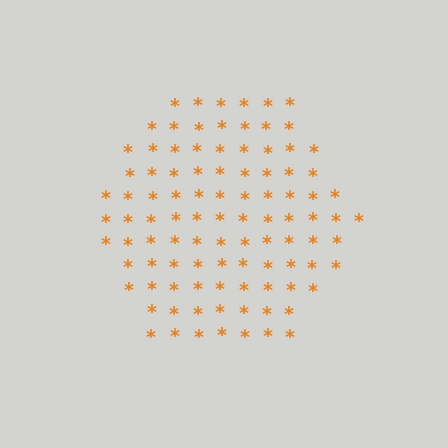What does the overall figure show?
The overall figure shows a hexagon.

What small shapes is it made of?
It is made of small asterisks.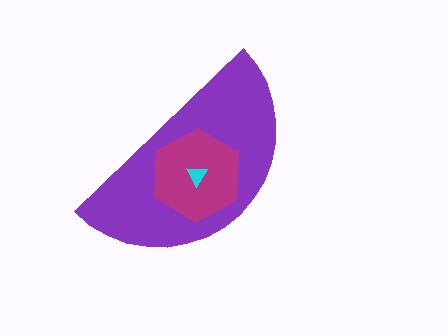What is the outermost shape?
The purple semicircle.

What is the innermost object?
The cyan triangle.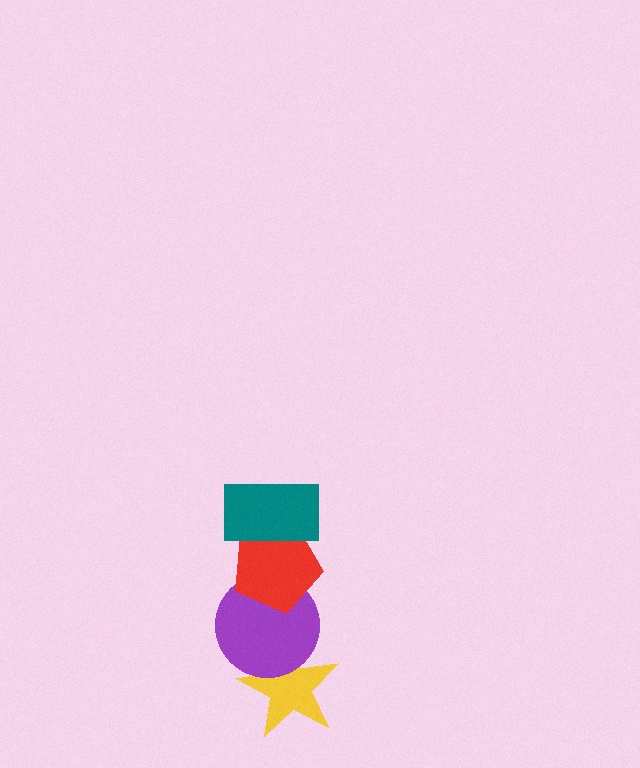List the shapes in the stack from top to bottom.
From top to bottom: the teal rectangle, the red pentagon, the purple circle, the yellow star.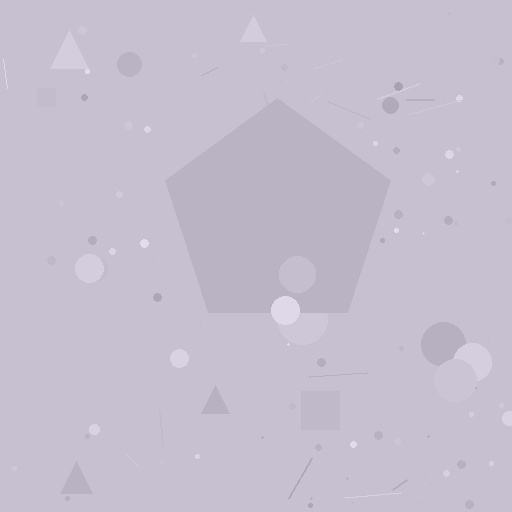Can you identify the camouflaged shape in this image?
The camouflaged shape is a pentagon.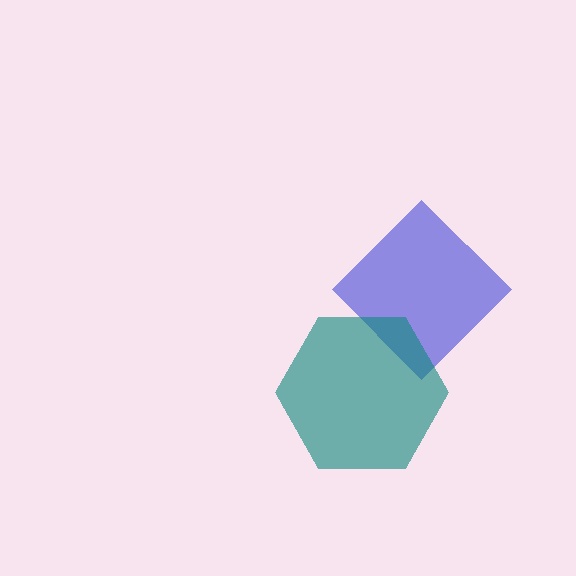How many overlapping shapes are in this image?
There are 2 overlapping shapes in the image.